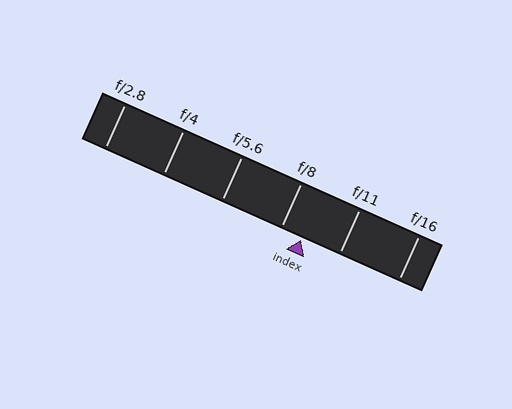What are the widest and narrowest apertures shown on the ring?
The widest aperture shown is f/2.8 and the narrowest is f/16.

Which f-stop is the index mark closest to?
The index mark is closest to f/8.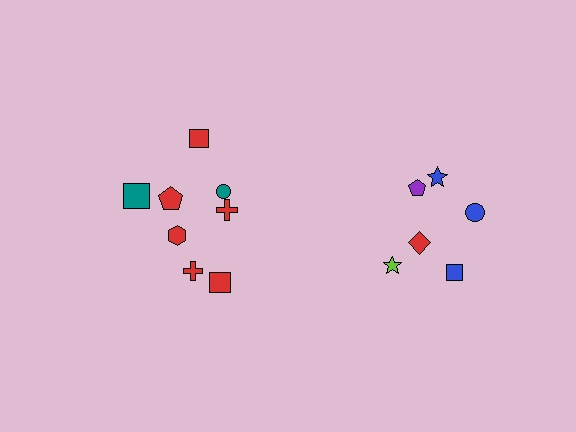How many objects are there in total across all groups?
There are 14 objects.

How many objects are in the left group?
There are 8 objects.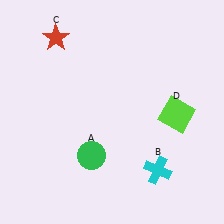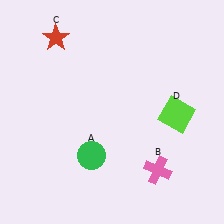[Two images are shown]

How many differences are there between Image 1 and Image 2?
There is 1 difference between the two images.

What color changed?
The cross (B) changed from cyan in Image 1 to pink in Image 2.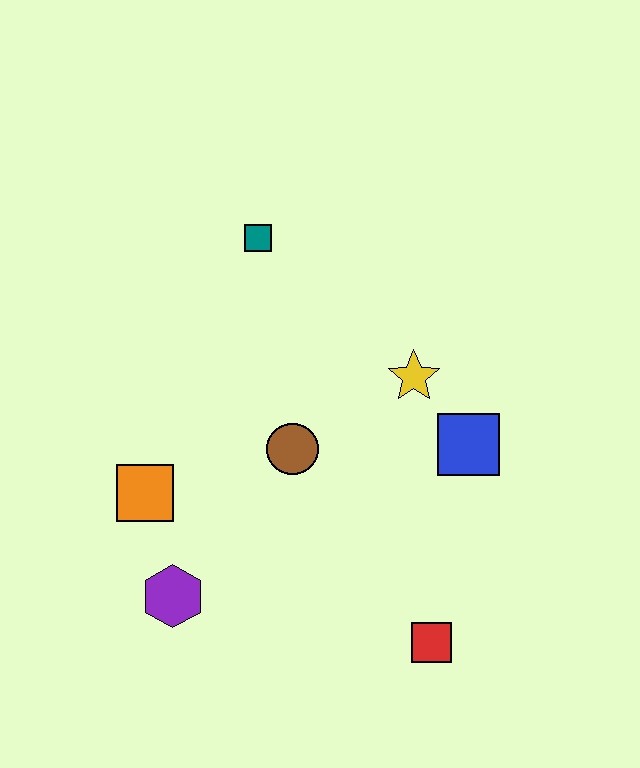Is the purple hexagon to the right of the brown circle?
No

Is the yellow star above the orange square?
Yes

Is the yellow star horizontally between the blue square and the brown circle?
Yes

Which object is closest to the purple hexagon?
The orange square is closest to the purple hexagon.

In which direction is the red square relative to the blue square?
The red square is below the blue square.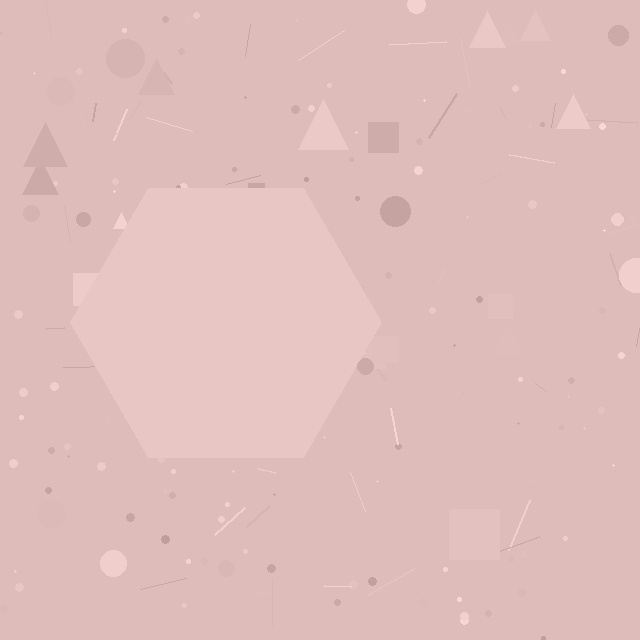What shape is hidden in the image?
A hexagon is hidden in the image.